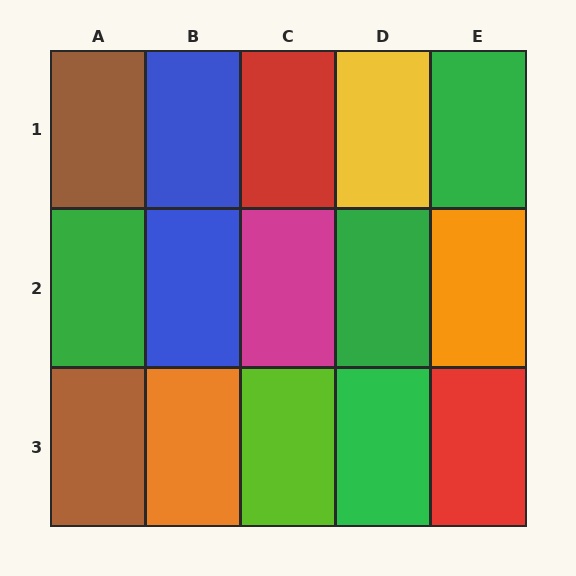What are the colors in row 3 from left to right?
Brown, orange, lime, green, red.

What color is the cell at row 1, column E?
Green.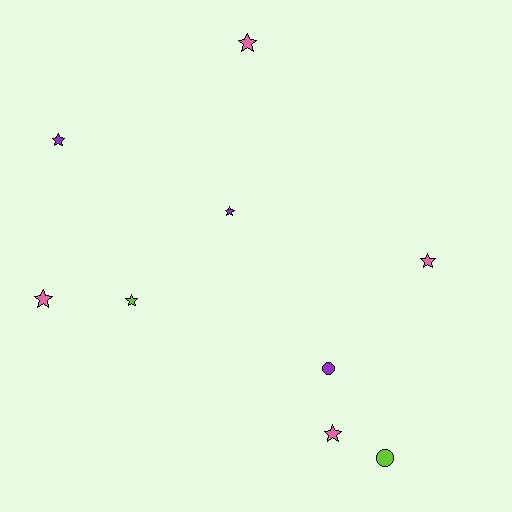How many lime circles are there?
There is 1 lime circle.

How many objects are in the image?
There are 9 objects.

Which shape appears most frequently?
Star, with 7 objects.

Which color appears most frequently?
Pink, with 4 objects.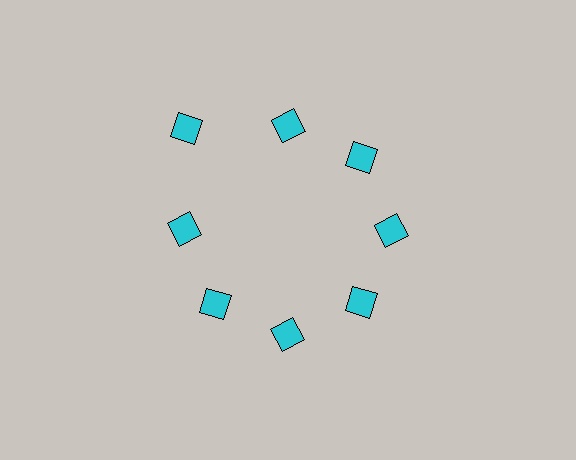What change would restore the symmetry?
The symmetry would be restored by moving it inward, back onto the ring so that all 8 diamonds sit at equal angles and equal distance from the center.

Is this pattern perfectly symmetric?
No. The 8 cyan diamonds are arranged in a ring, but one element near the 10 o'clock position is pushed outward from the center, breaking the 8-fold rotational symmetry.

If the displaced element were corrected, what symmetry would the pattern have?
It would have 8-fold rotational symmetry — the pattern would map onto itself every 45 degrees.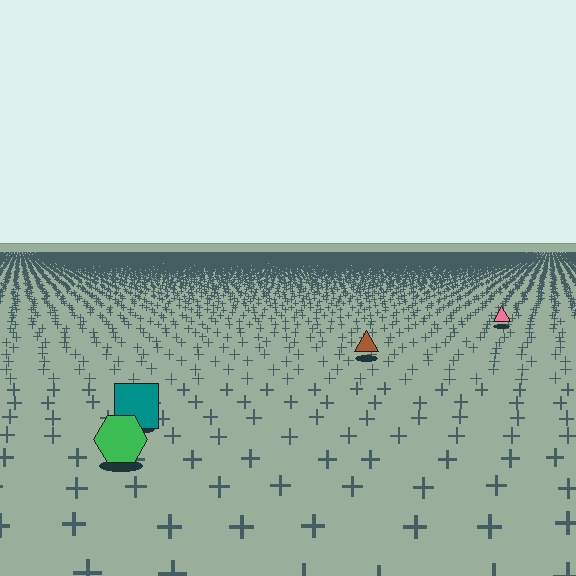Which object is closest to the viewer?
The green hexagon is closest. The texture marks near it are larger and more spread out.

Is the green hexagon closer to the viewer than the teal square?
Yes. The green hexagon is closer — you can tell from the texture gradient: the ground texture is coarser near it.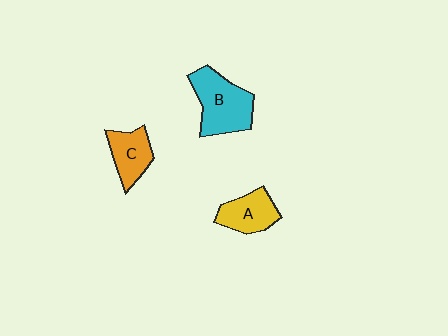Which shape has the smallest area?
Shape C (orange).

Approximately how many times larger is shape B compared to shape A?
Approximately 1.5 times.